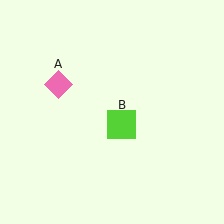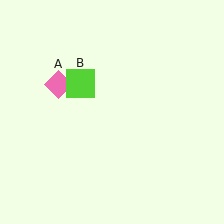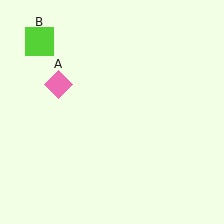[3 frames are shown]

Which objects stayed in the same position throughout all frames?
Pink diamond (object A) remained stationary.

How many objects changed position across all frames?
1 object changed position: lime square (object B).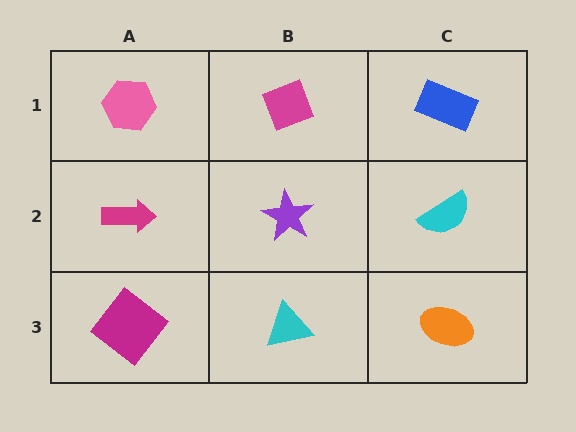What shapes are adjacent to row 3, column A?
A magenta arrow (row 2, column A), a cyan triangle (row 3, column B).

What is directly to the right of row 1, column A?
A magenta diamond.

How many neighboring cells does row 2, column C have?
3.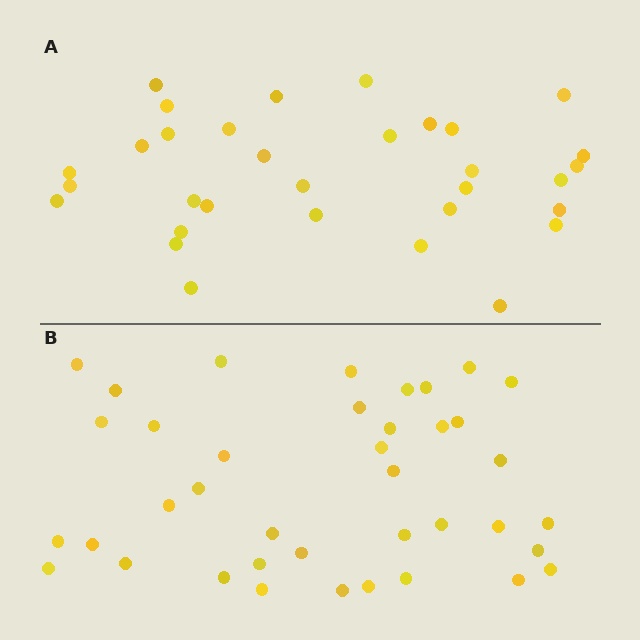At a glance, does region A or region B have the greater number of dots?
Region B (the bottom region) has more dots.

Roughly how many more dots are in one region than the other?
Region B has roughly 8 or so more dots than region A.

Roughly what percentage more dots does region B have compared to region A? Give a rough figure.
About 20% more.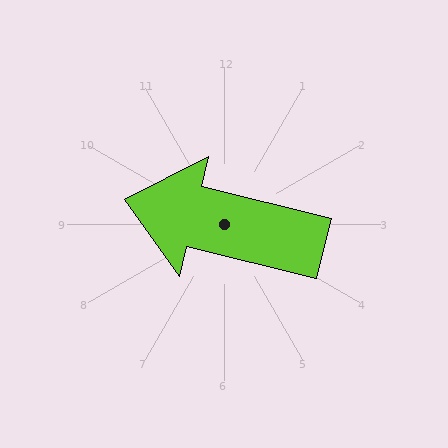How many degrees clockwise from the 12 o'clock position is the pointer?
Approximately 284 degrees.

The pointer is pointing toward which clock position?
Roughly 9 o'clock.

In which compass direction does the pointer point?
West.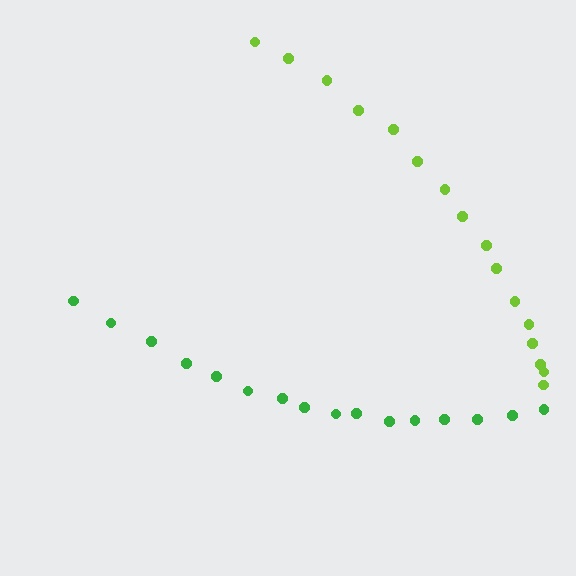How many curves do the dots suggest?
There are 2 distinct paths.